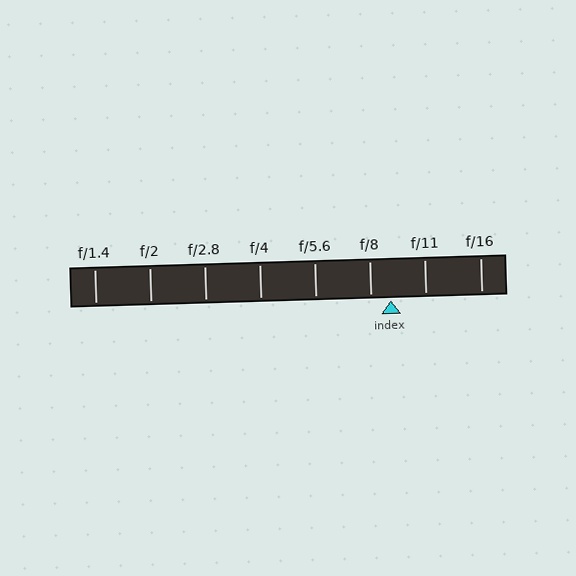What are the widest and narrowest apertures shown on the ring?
The widest aperture shown is f/1.4 and the narrowest is f/16.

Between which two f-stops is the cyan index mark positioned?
The index mark is between f/8 and f/11.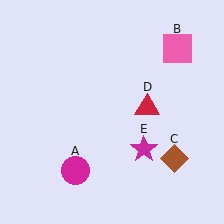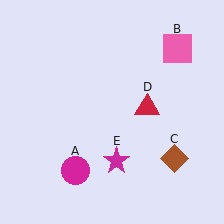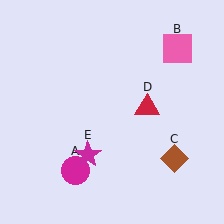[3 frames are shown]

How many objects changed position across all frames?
1 object changed position: magenta star (object E).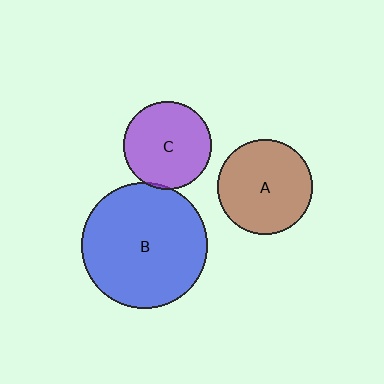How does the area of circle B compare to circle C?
Approximately 2.1 times.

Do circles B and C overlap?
Yes.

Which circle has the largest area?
Circle B (blue).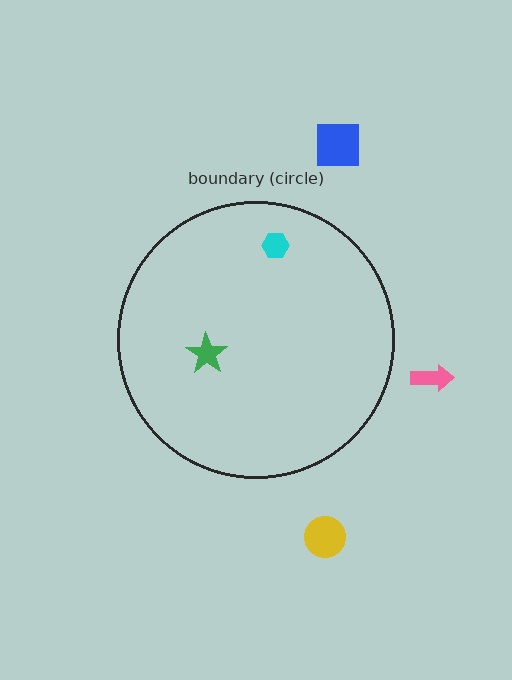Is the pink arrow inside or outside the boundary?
Outside.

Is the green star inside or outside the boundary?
Inside.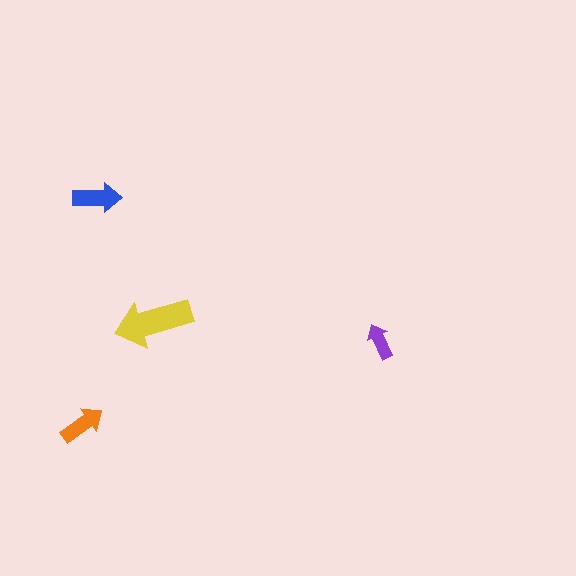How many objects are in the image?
There are 4 objects in the image.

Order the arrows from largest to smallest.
the yellow one, the blue one, the orange one, the purple one.